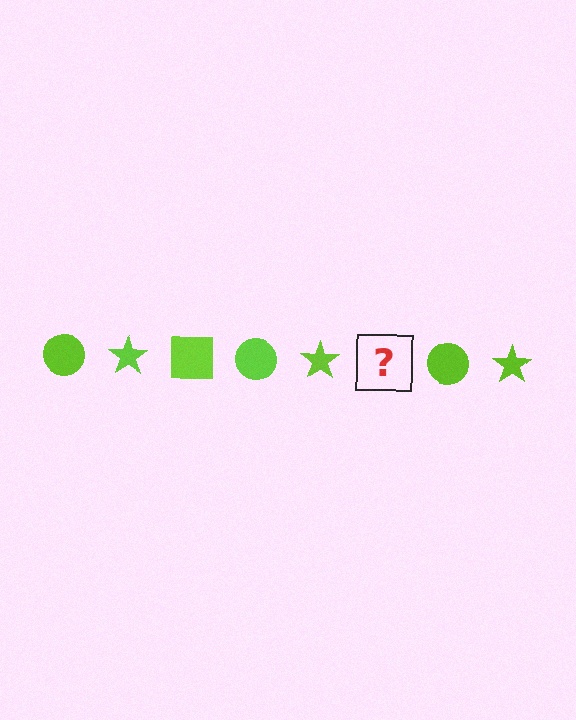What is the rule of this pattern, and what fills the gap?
The rule is that the pattern cycles through circle, star, square shapes in lime. The gap should be filled with a lime square.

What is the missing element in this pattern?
The missing element is a lime square.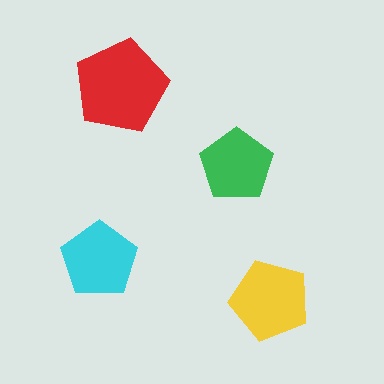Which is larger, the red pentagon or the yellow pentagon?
The red one.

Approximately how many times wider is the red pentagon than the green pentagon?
About 1.5 times wider.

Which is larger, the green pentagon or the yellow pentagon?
The yellow one.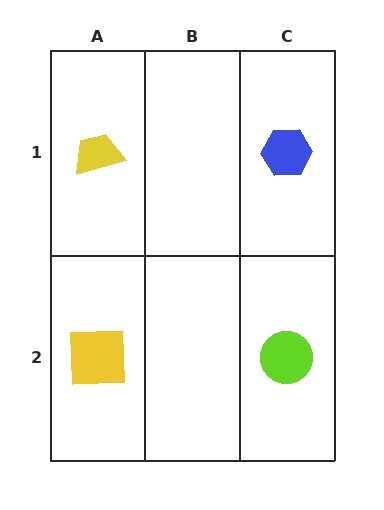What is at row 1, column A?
A yellow trapezoid.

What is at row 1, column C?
A blue hexagon.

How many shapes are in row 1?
2 shapes.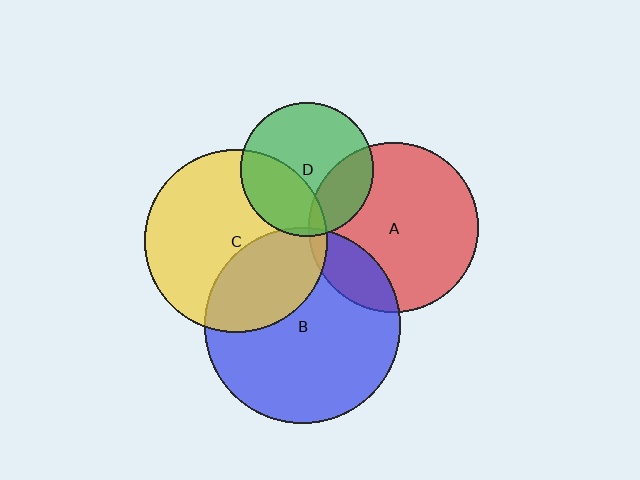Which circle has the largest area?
Circle B (blue).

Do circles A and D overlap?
Yes.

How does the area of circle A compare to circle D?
Approximately 1.6 times.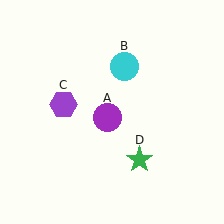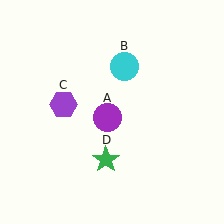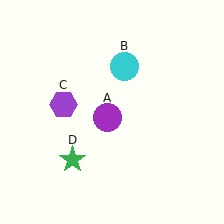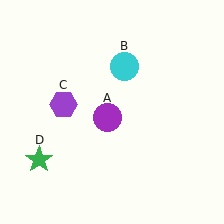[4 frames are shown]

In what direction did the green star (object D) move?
The green star (object D) moved left.